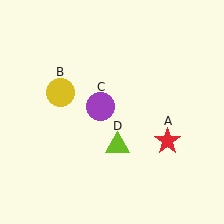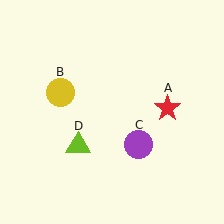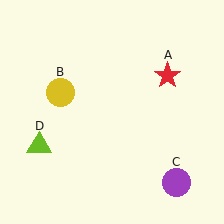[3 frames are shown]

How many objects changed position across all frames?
3 objects changed position: red star (object A), purple circle (object C), lime triangle (object D).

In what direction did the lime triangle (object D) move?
The lime triangle (object D) moved left.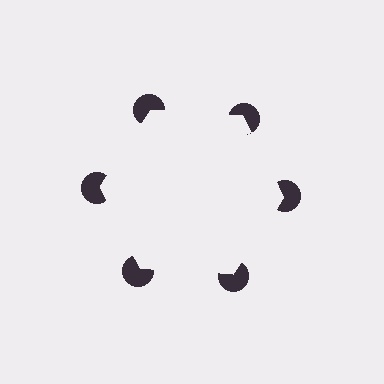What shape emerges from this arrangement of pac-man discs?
An illusory hexagon — its edges are inferred from the aligned wedge cuts in the pac-man discs, not physically drawn.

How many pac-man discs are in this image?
There are 6 — one at each vertex of the illusory hexagon.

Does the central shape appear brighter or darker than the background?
It typically appears slightly brighter than the background, even though no actual brightness change is drawn.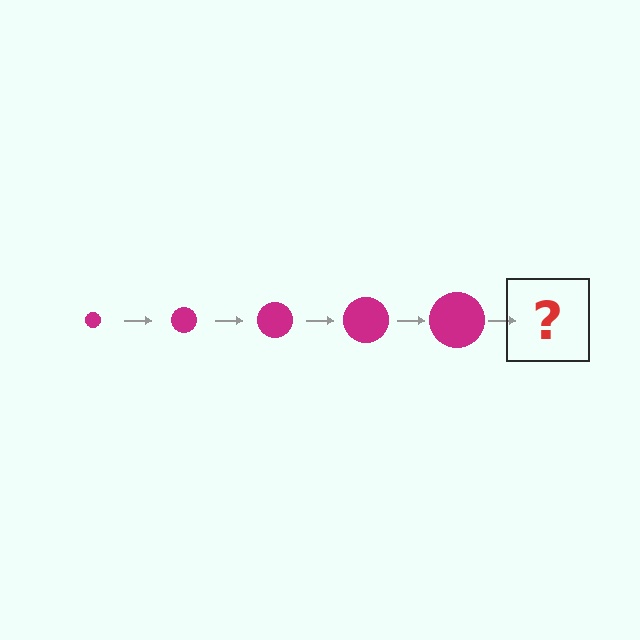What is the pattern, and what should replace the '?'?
The pattern is that the circle gets progressively larger each step. The '?' should be a magenta circle, larger than the previous one.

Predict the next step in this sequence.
The next step is a magenta circle, larger than the previous one.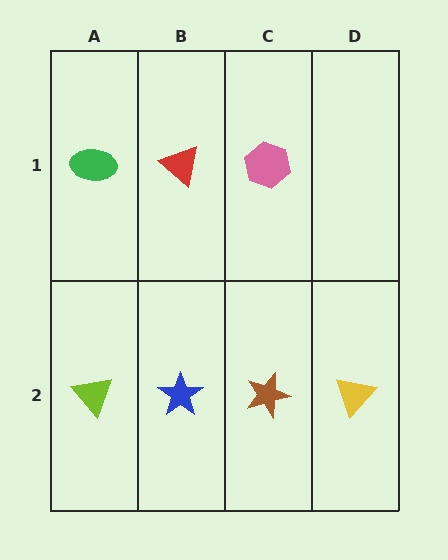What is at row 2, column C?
A brown star.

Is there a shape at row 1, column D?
No, that cell is empty.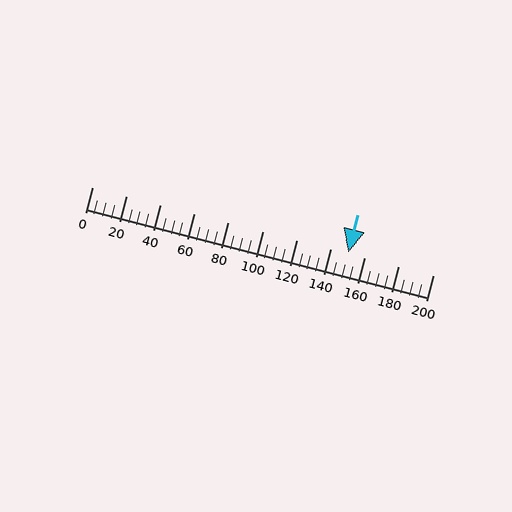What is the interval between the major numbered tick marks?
The major tick marks are spaced 20 units apart.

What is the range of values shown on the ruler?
The ruler shows values from 0 to 200.